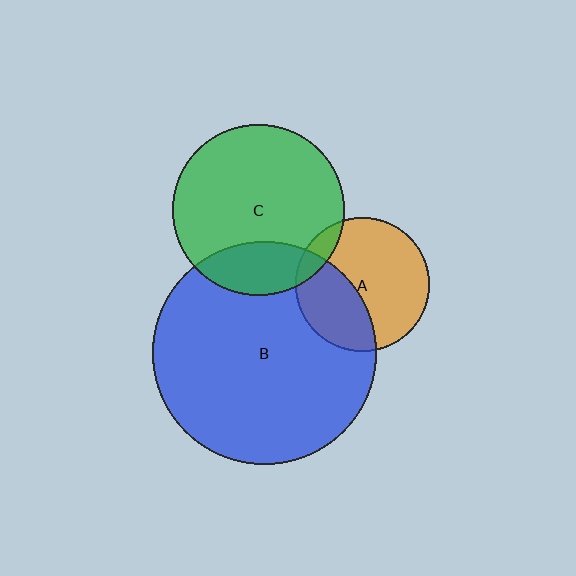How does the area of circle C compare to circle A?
Approximately 1.6 times.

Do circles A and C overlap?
Yes.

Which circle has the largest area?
Circle B (blue).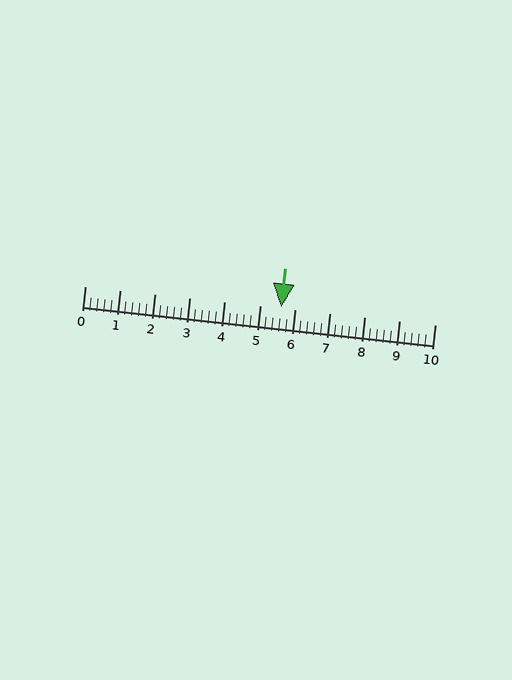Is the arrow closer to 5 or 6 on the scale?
The arrow is closer to 6.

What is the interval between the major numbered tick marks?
The major tick marks are spaced 1 units apart.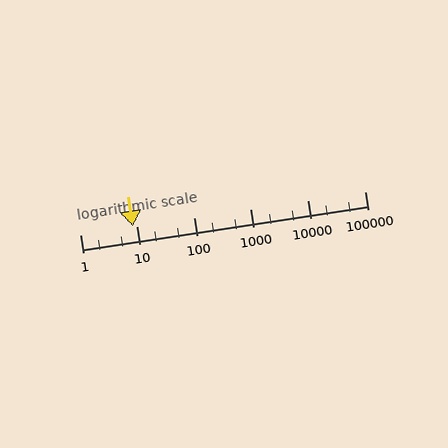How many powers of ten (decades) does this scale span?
The scale spans 5 decades, from 1 to 100000.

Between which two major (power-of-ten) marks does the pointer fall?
The pointer is between 1 and 10.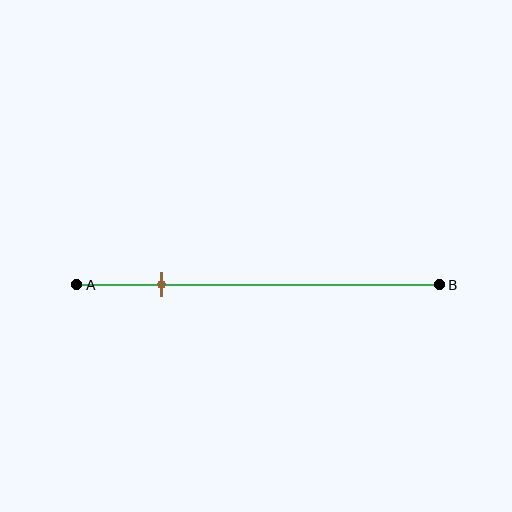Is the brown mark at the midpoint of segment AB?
No, the mark is at about 25% from A, not at the 50% midpoint.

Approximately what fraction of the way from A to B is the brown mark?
The brown mark is approximately 25% of the way from A to B.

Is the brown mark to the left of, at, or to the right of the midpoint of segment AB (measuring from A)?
The brown mark is to the left of the midpoint of segment AB.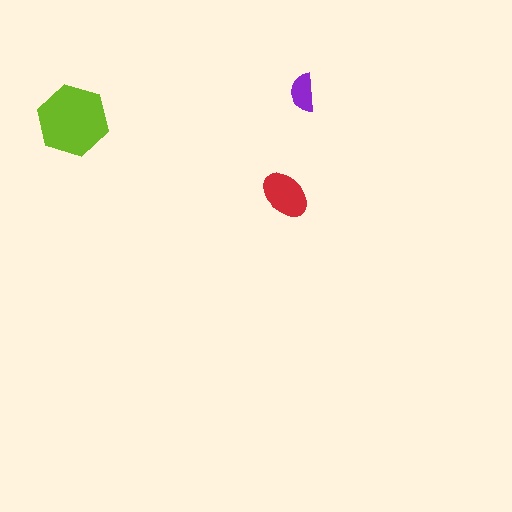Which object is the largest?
The lime hexagon.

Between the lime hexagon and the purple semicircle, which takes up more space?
The lime hexagon.